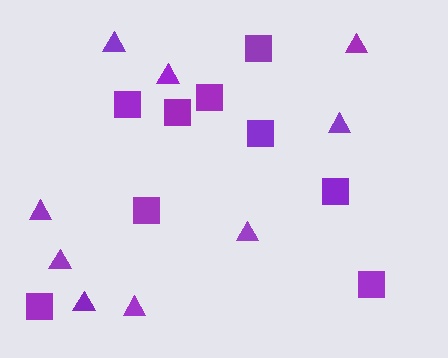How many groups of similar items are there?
There are 2 groups: one group of triangles (9) and one group of squares (9).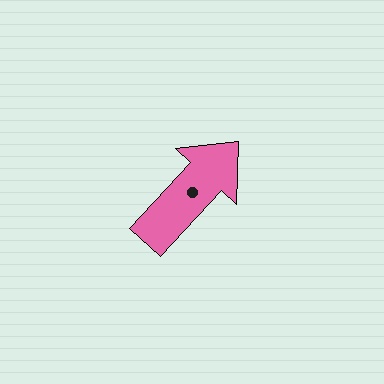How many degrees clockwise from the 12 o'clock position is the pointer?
Approximately 43 degrees.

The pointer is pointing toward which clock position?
Roughly 1 o'clock.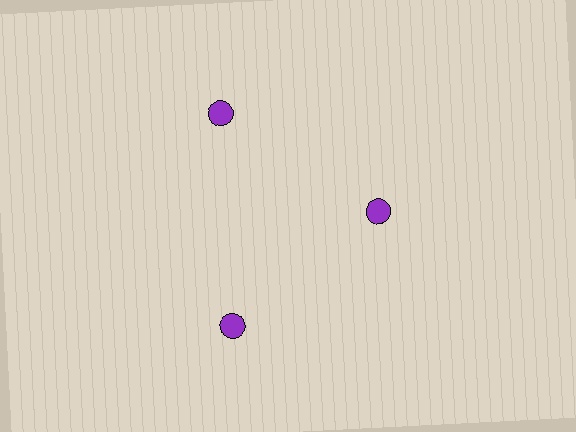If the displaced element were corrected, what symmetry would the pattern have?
It would have 3-fold rotational symmetry — the pattern would map onto itself every 120 degrees.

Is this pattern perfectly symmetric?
No. The 3 purple circles are arranged in a ring, but one element near the 3 o'clock position is pulled inward toward the center, breaking the 3-fold rotational symmetry.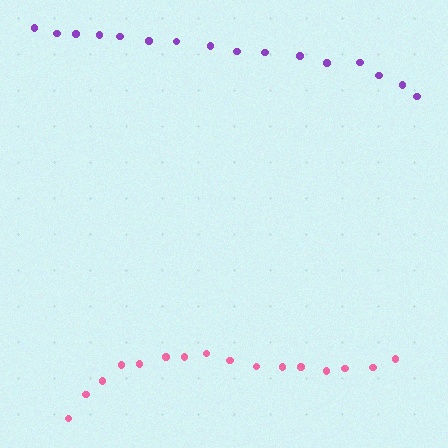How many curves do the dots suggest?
There are 2 distinct paths.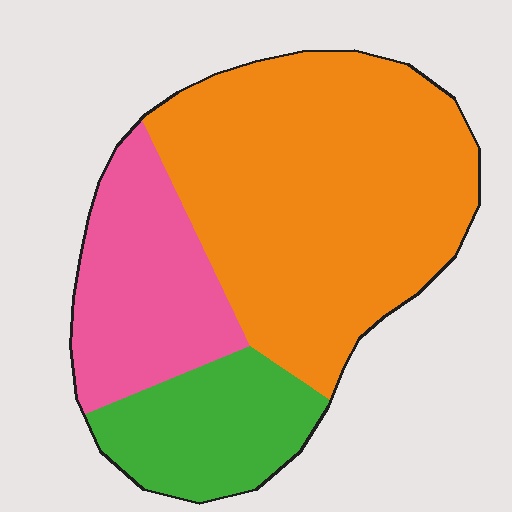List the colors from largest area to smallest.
From largest to smallest: orange, pink, green.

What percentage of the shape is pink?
Pink covers about 25% of the shape.